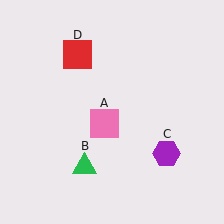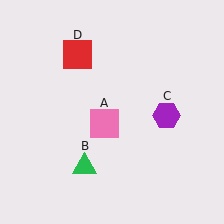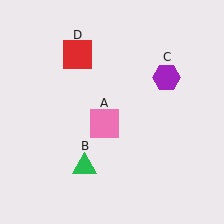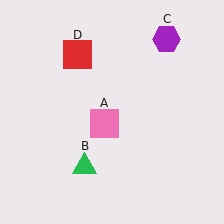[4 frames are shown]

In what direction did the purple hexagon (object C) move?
The purple hexagon (object C) moved up.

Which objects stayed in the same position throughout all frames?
Pink square (object A) and green triangle (object B) and red square (object D) remained stationary.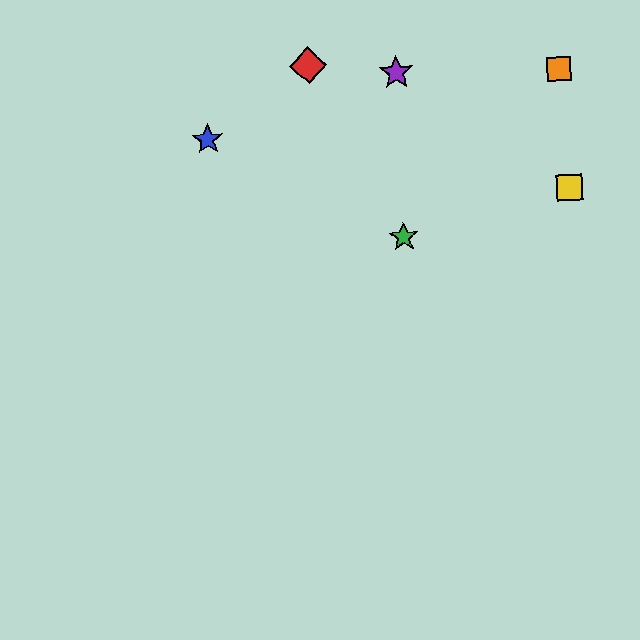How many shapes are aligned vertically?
2 shapes (the green star, the purple star) are aligned vertically.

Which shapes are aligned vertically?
The green star, the purple star are aligned vertically.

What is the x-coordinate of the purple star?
The purple star is at x≈396.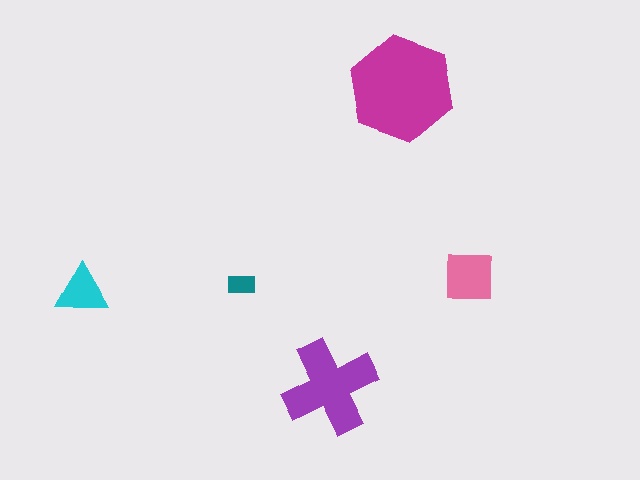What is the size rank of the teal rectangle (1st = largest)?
5th.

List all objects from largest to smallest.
The magenta hexagon, the purple cross, the pink square, the cyan triangle, the teal rectangle.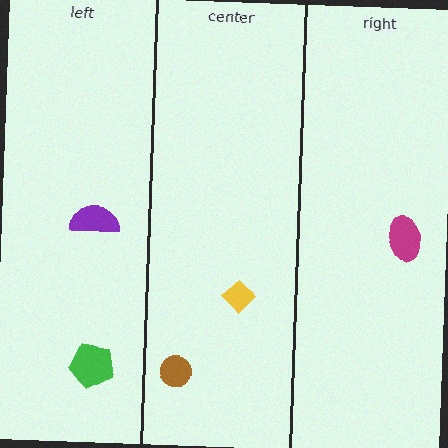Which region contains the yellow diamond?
The center region.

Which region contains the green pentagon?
The left region.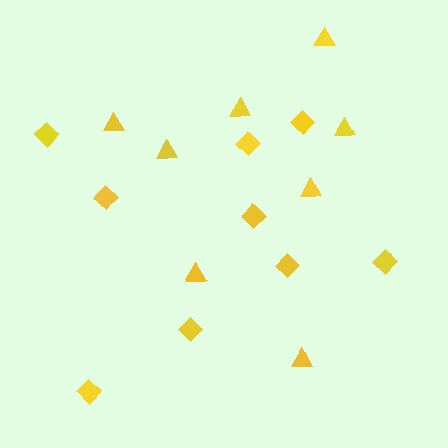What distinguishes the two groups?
There are 2 groups: one group of triangles (8) and one group of diamonds (9).